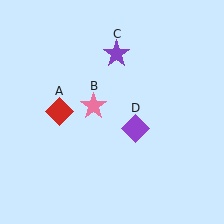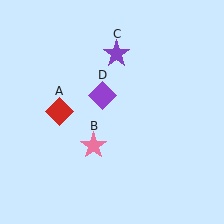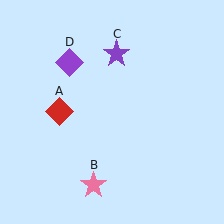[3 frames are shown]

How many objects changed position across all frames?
2 objects changed position: pink star (object B), purple diamond (object D).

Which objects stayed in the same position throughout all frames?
Red diamond (object A) and purple star (object C) remained stationary.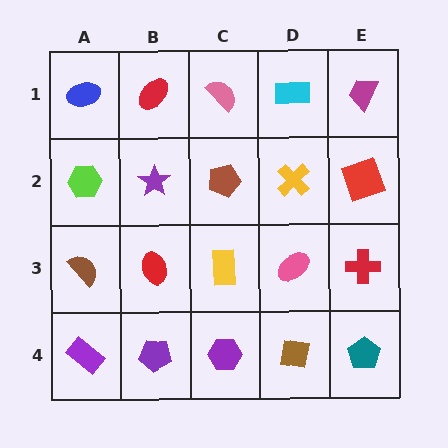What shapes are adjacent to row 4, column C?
A yellow rectangle (row 3, column C), a purple pentagon (row 4, column B), a brown square (row 4, column D).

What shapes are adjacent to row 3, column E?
A red square (row 2, column E), a teal pentagon (row 4, column E), a pink ellipse (row 3, column D).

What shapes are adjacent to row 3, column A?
A lime hexagon (row 2, column A), a purple rectangle (row 4, column A), a red ellipse (row 3, column B).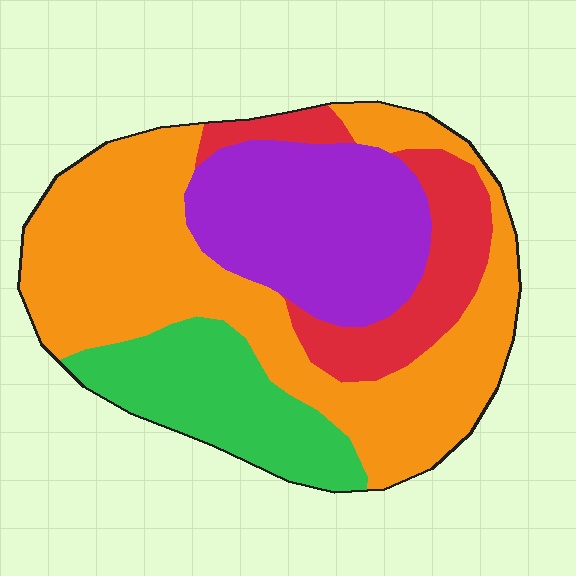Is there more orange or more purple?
Orange.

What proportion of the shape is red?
Red takes up about one sixth (1/6) of the shape.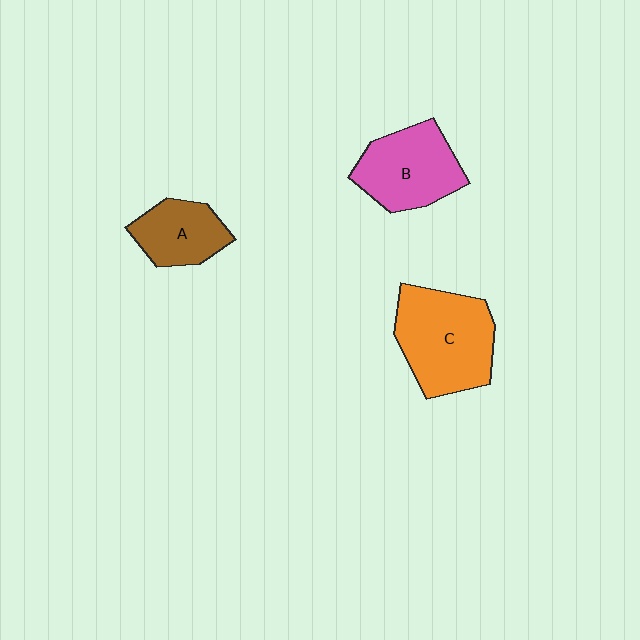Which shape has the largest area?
Shape C (orange).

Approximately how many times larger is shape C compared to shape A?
Approximately 1.8 times.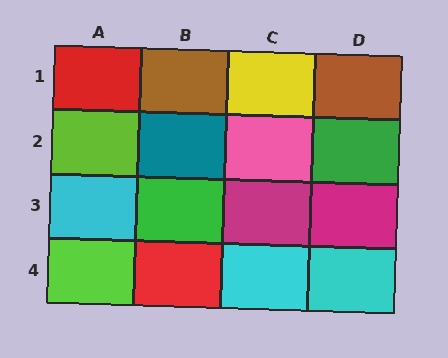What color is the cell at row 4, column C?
Cyan.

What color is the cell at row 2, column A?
Lime.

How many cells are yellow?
1 cell is yellow.